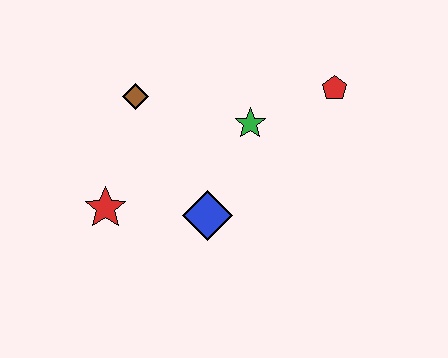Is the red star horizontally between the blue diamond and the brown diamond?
No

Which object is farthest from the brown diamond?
The red pentagon is farthest from the brown diamond.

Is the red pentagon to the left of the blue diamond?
No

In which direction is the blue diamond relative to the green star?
The blue diamond is below the green star.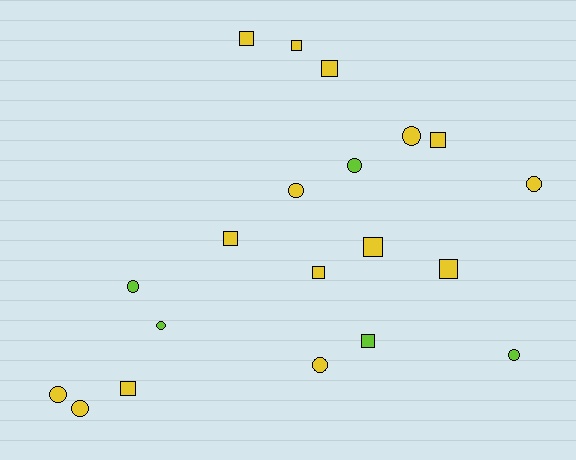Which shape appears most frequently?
Square, with 10 objects.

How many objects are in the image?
There are 20 objects.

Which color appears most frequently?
Yellow, with 15 objects.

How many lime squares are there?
There is 1 lime square.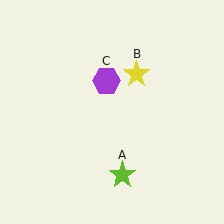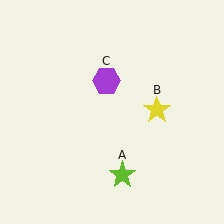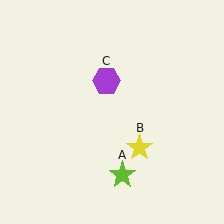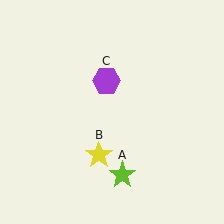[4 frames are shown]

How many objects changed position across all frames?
1 object changed position: yellow star (object B).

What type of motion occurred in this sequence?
The yellow star (object B) rotated clockwise around the center of the scene.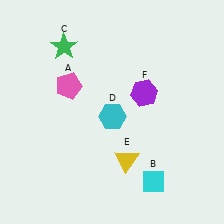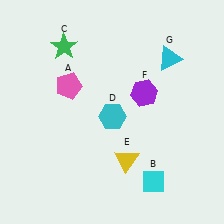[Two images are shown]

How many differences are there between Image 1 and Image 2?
There is 1 difference between the two images.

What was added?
A cyan triangle (G) was added in Image 2.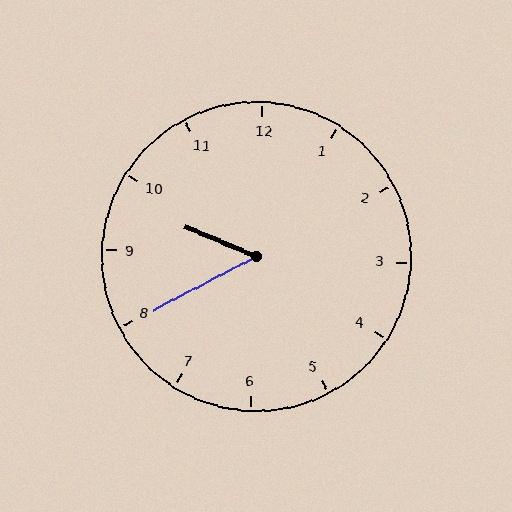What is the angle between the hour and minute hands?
Approximately 50 degrees.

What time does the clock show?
9:40.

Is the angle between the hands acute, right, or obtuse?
It is acute.